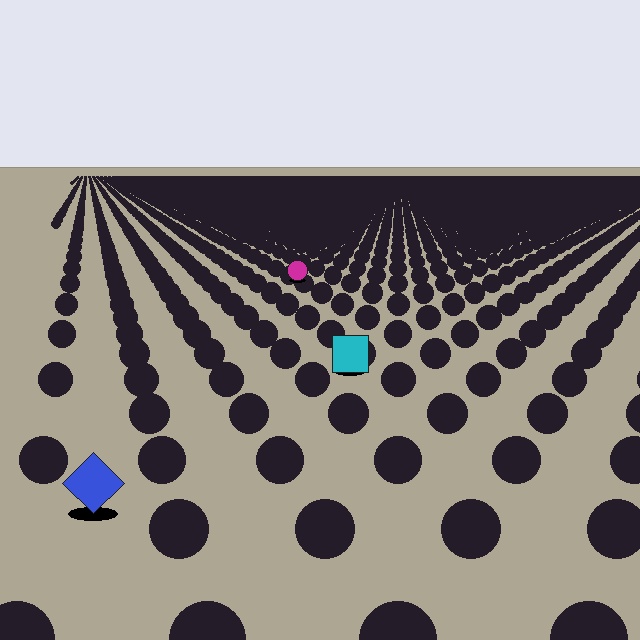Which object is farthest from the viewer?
The magenta circle is farthest from the viewer. It appears smaller and the ground texture around it is denser.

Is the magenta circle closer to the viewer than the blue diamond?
No. The blue diamond is closer — you can tell from the texture gradient: the ground texture is coarser near it.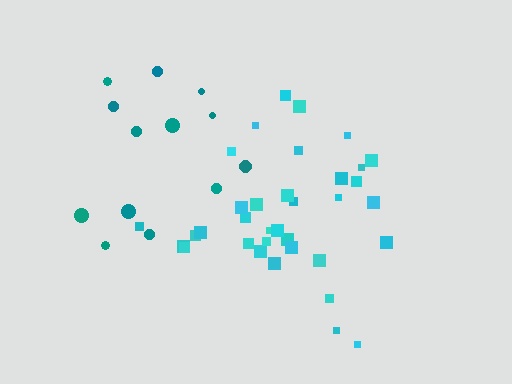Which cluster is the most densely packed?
Cyan.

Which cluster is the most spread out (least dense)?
Teal.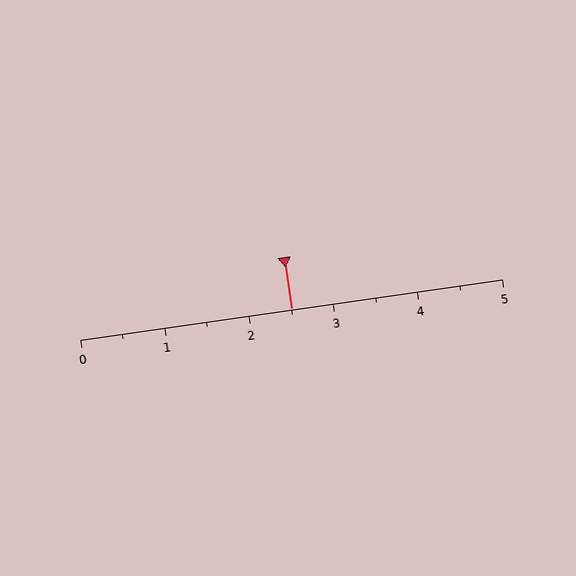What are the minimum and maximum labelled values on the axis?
The axis runs from 0 to 5.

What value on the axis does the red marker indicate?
The marker indicates approximately 2.5.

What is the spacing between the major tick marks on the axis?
The major ticks are spaced 1 apart.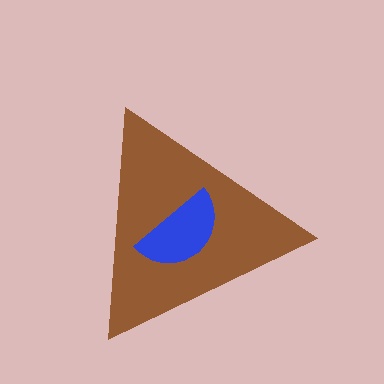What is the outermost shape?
The brown triangle.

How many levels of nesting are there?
2.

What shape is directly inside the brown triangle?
The blue semicircle.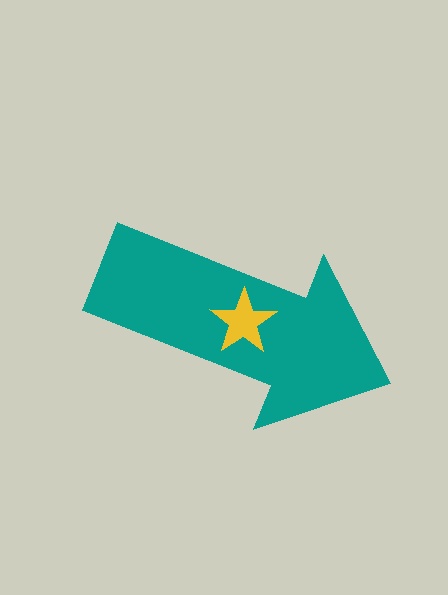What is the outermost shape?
The teal arrow.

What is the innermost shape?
The yellow star.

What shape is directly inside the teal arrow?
The yellow star.